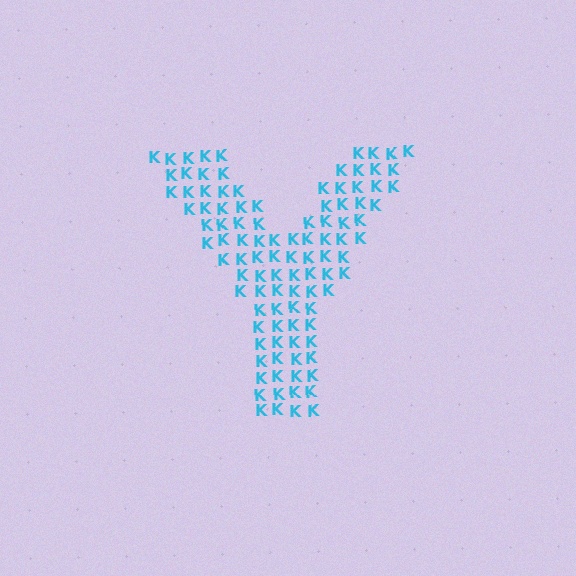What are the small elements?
The small elements are letter K's.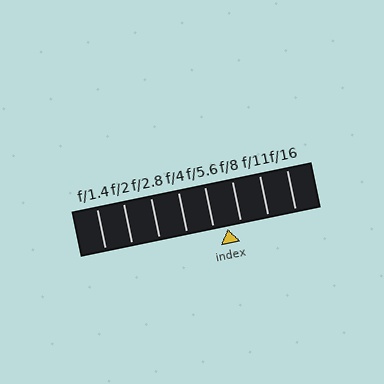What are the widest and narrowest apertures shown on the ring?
The widest aperture shown is f/1.4 and the narrowest is f/16.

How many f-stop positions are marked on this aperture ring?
There are 8 f-stop positions marked.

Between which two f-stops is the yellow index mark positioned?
The index mark is between f/5.6 and f/8.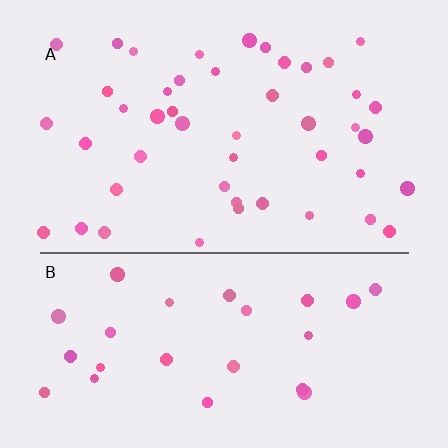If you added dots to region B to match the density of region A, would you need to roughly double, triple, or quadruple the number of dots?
Approximately double.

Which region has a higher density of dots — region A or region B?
A (the top).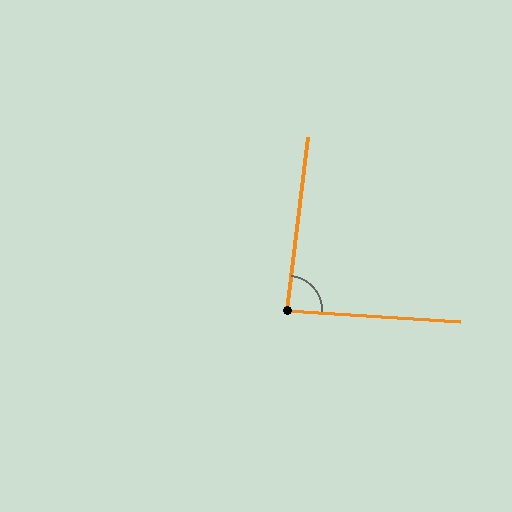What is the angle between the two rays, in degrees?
Approximately 87 degrees.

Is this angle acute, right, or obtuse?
It is approximately a right angle.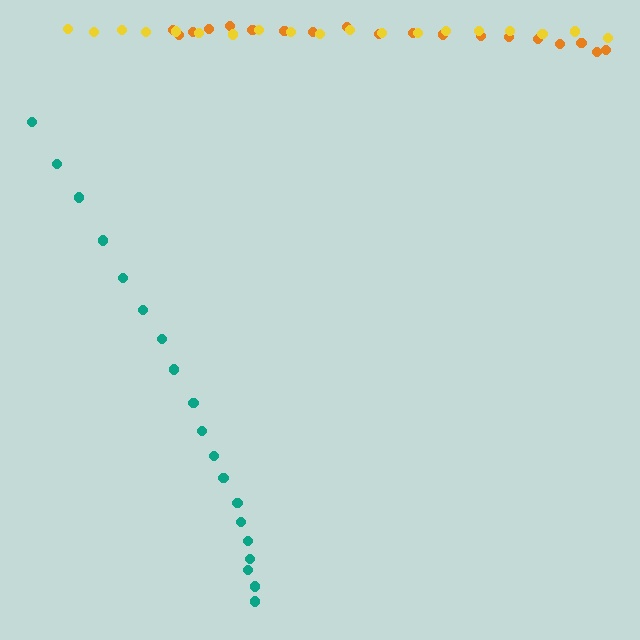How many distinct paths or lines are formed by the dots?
There are 3 distinct paths.